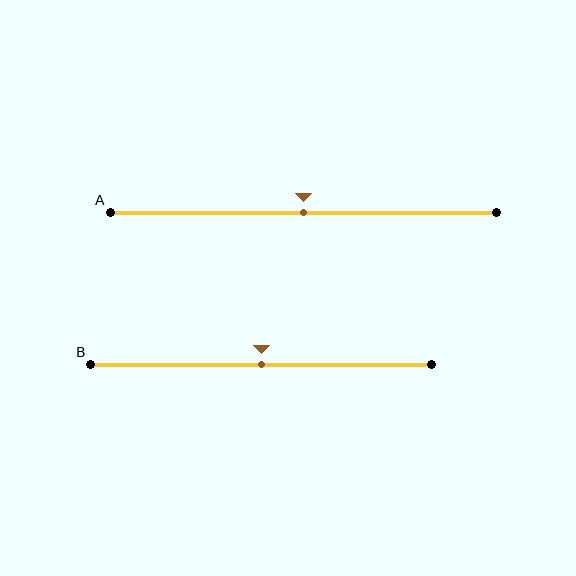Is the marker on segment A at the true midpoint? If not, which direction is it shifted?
Yes, the marker on segment A is at the true midpoint.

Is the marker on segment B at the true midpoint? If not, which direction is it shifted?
Yes, the marker on segment B is at the true midpoint.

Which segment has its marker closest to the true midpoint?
Segment A has its marker closest to the true midpoint.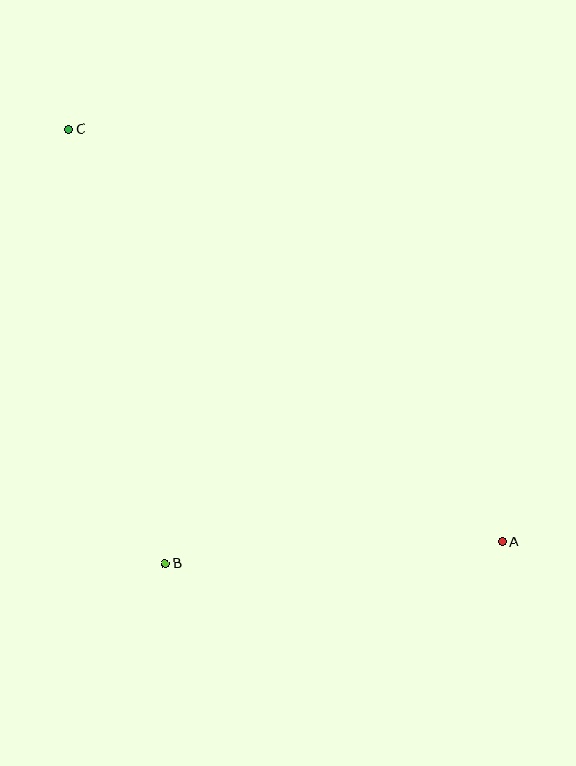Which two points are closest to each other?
Points A and B are closest to each other.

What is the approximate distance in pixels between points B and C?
The distance between B and C is approximately 445 pixels.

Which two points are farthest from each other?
Points A and C are farthest from each other.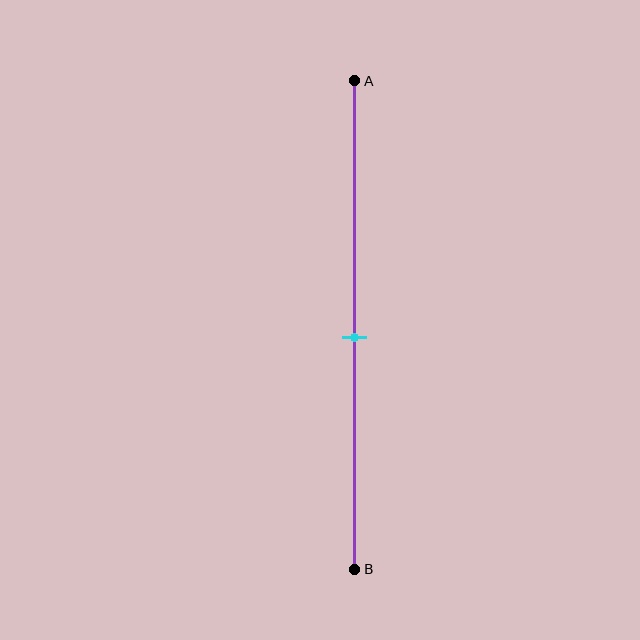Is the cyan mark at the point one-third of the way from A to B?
No, the mark is at about 55% from A, not at the 33% one-third point.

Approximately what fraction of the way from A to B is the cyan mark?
The cyan mark is approximately 55% of the way from A to B.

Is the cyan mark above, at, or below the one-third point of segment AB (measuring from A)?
The cyan mark is below the one-third point of segment AB.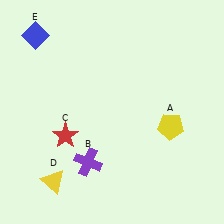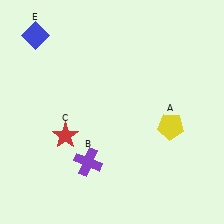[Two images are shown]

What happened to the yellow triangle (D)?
The yellow triangle (D) was removed in Image 2. It was in the bottom-left area of Image 1.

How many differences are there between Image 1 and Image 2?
There is 1 difference between the two images.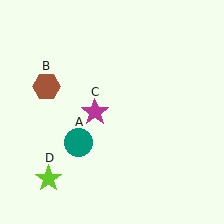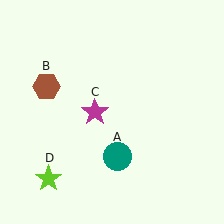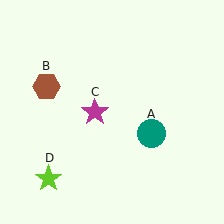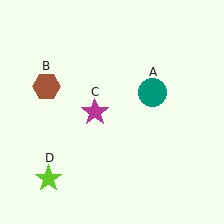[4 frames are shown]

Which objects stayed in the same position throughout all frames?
Brown hexagon (object B) and magenta star (object C) and lime star (object D) remained stationary.